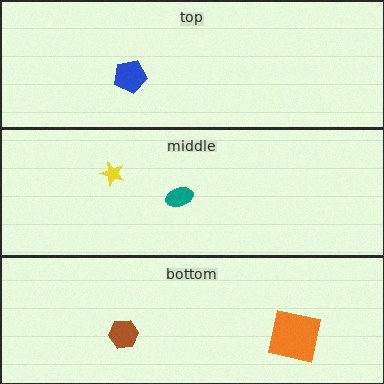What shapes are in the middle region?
The yellow star, the teal ellipse.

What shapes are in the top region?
The blue pentagon.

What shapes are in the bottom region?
The orange square, the brown hexagon.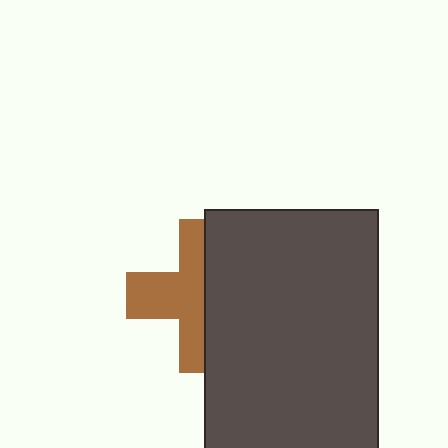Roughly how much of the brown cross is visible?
About half of it is visible (roughly 51%).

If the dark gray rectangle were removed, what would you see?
You would see the complete brown cross.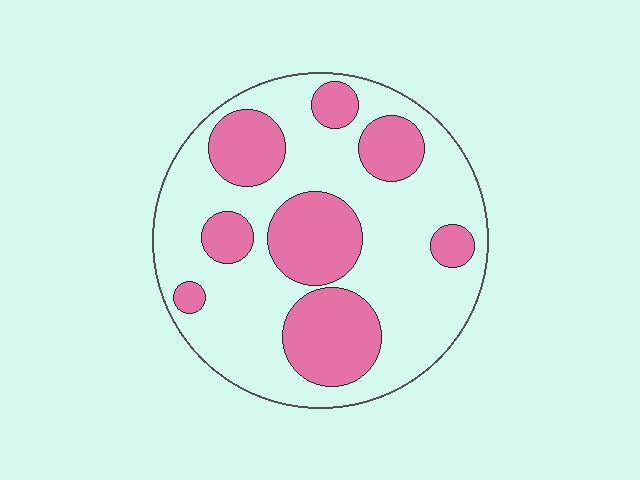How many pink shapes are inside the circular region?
8.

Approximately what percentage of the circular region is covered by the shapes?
Approximately 35%.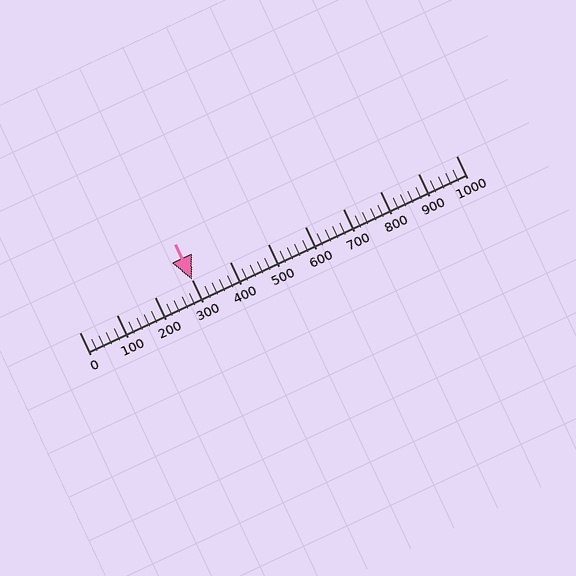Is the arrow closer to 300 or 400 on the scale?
The arrow is closer to 300.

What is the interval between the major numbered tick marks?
The major tick marks are spaced 100 units apart.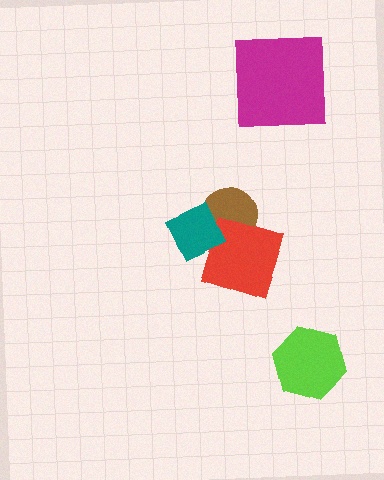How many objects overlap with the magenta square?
0 objects overlap with the magenta square.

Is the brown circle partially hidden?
Yes, it is partially covered by another shape.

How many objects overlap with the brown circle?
2 objects overlap with the brown circle.